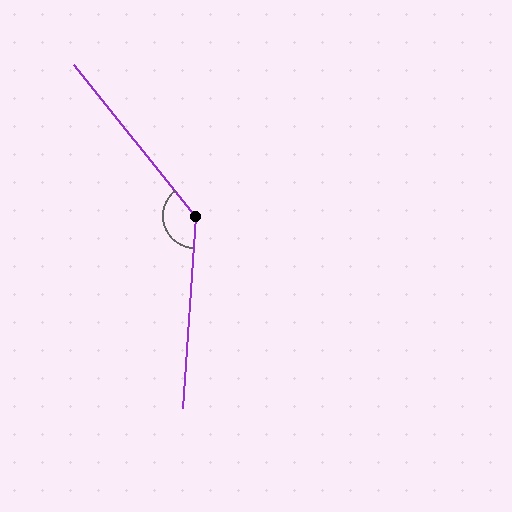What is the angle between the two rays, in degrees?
Approximately 138 degrees.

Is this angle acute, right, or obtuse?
It is obtuse.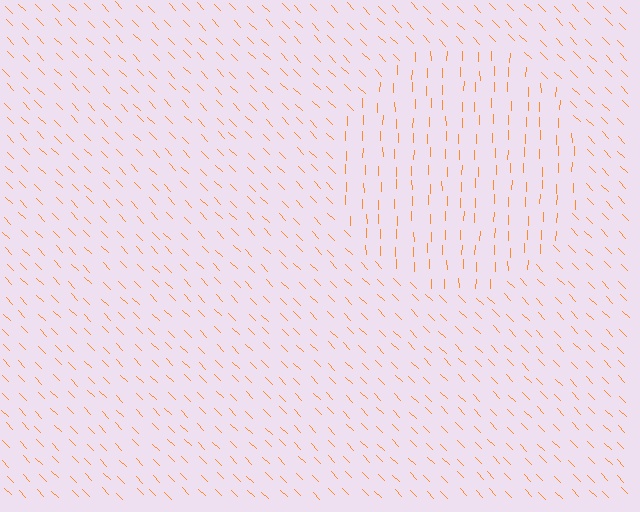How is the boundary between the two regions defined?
The boundary is defined purely by a change in line orientation (approximately 45 degrees difference). All lines are the same color and thickness.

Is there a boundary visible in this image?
Yes, there is a texture boundary formed by a change in line orientation.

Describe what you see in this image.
The image is filled with small orange line segments. A circle region in the image has lines oriented differently from the surrounding lines, creating a visible texture boundary.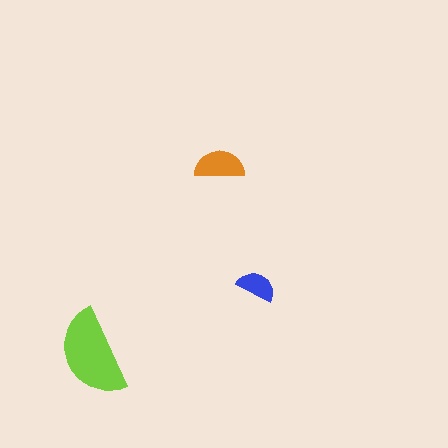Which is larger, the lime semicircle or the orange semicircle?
The lime one.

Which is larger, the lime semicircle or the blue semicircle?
The lime one.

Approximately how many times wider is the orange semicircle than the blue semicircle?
About 1.5 times wider.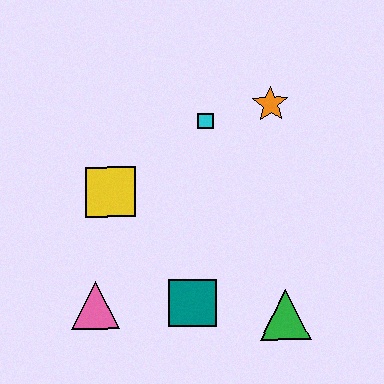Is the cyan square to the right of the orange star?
No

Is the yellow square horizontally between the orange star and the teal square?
No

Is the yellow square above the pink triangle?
Yes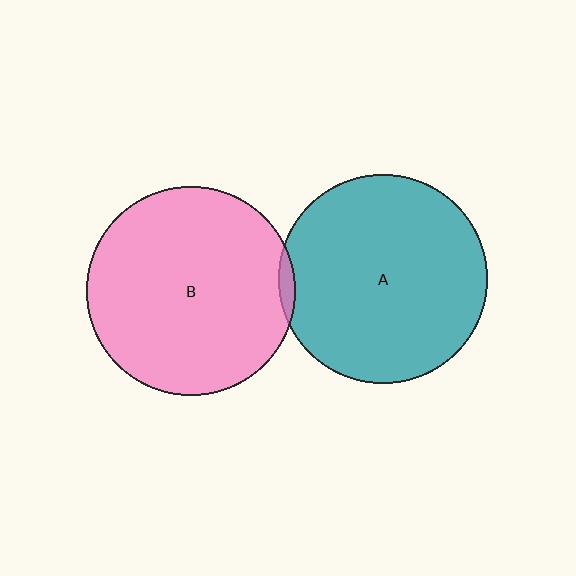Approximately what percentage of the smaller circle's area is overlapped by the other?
Approximately 5%.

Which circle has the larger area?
Circle A (teal).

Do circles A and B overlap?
Yes.